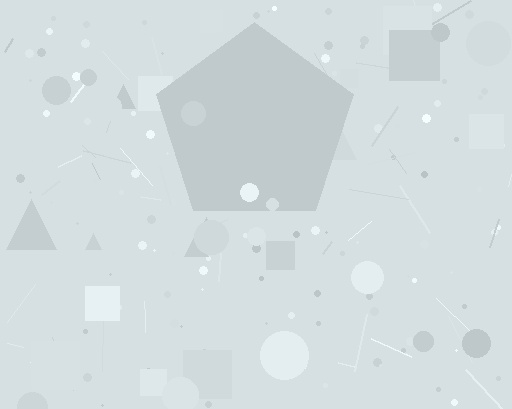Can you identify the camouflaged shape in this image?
The camouflaged shape is a pentagon.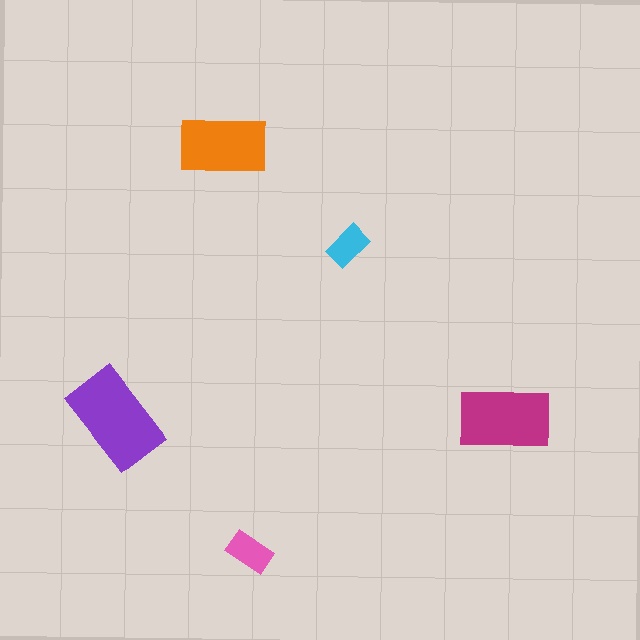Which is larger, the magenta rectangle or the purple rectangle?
The purple one.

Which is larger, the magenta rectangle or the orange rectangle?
The magenta one.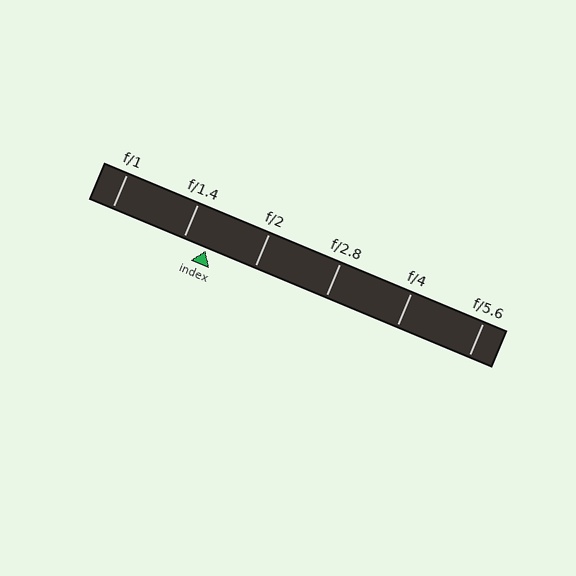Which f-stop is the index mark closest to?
The index mark is closest to f/1.4.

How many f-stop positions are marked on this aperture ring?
There are 6 f-stop positions marked.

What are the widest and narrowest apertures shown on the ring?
The widest aperture shown is f/1 and the narrowest is f/5.6.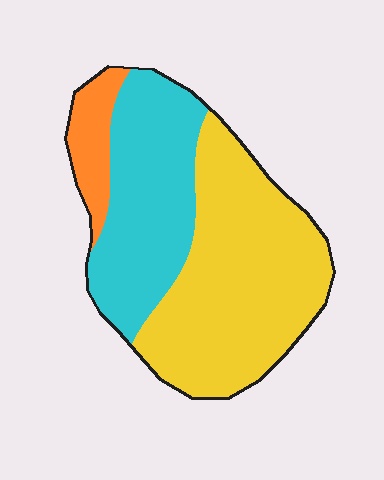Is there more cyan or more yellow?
Yellow.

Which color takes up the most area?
Yellow, at roughly 55%.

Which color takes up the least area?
Orange, at roughly 10%.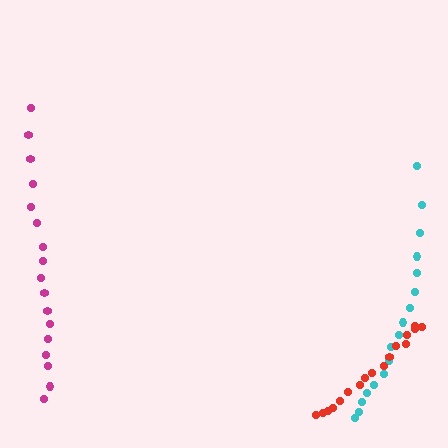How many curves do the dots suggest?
There are 3 distinct paths.